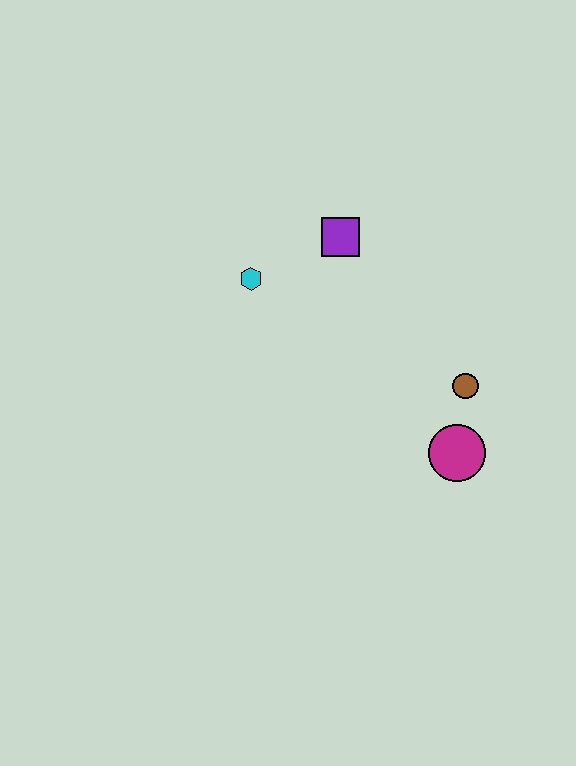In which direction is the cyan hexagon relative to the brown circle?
The cyan hexagon is to the left of the brown circle.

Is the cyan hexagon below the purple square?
Yes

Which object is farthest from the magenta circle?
The cyan hexagon is farthest from the magenta circle.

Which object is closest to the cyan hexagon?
The purple square is closest to the cyan hexagon.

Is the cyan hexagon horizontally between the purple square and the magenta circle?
No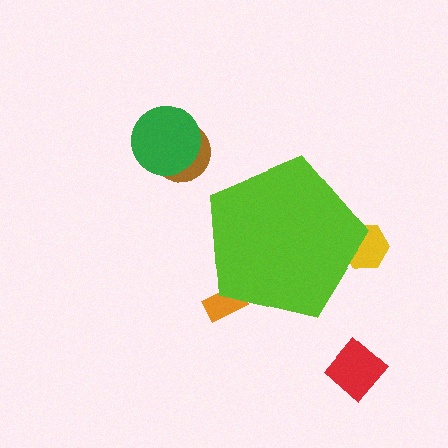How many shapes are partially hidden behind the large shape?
2 shapes are partially hidden.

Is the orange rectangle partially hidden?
Yes, the orange rectangle is partially hidden behind the lime pentagon.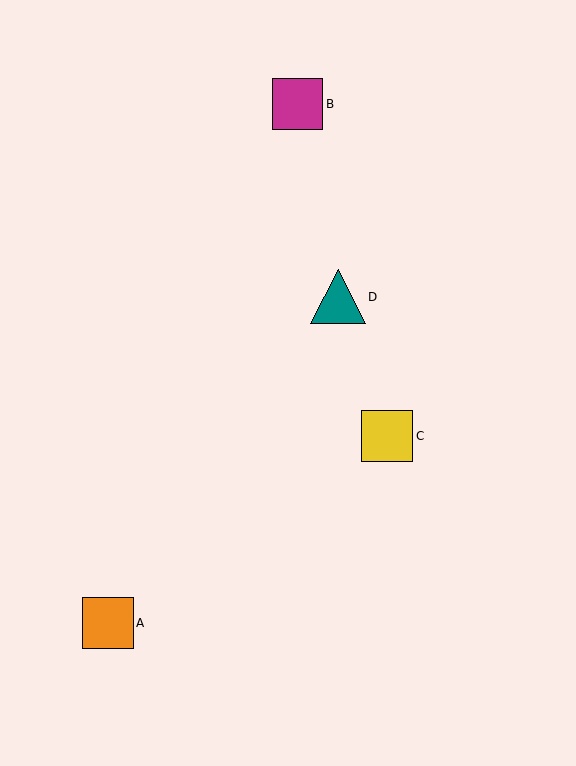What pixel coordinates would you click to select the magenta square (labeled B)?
Click at (297, 104) to select the magenta square B.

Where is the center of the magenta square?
The center of the magenta square is at (297, 104).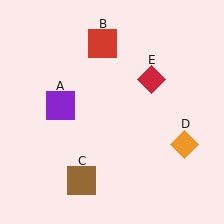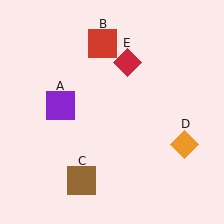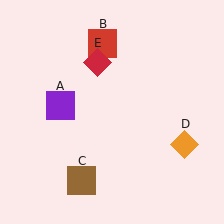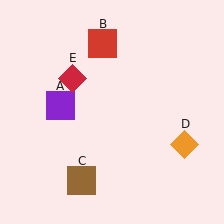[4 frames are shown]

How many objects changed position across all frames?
1 object changed position: red diamond (object E).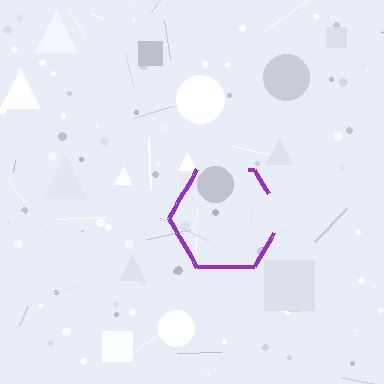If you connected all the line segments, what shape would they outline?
They would outline a hexagon.